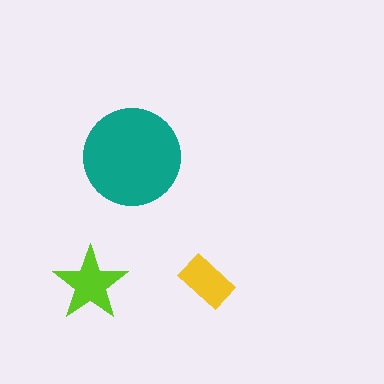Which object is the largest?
The teal circle.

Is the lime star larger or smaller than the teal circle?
Smaller.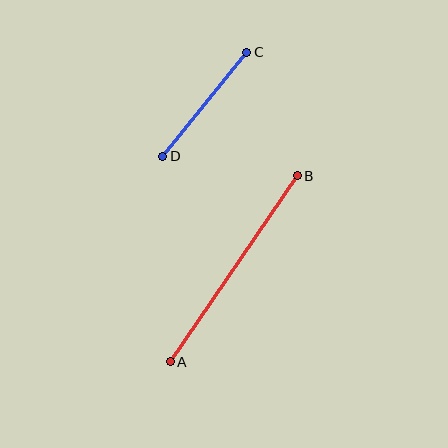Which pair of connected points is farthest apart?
Points A and B are farthest apart.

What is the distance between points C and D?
The distance is approximately 134 pixels.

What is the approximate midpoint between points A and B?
The midpoint is at approximately (234, 269) pixels.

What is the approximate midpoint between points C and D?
The midpoint is at approximately (205, 104) pixels.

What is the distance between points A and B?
The distance is approximately 225 pixels.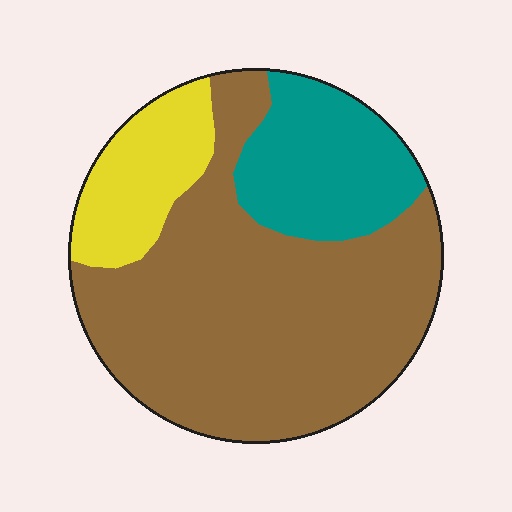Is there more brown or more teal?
Brown.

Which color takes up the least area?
Yellow, at roughly 15%.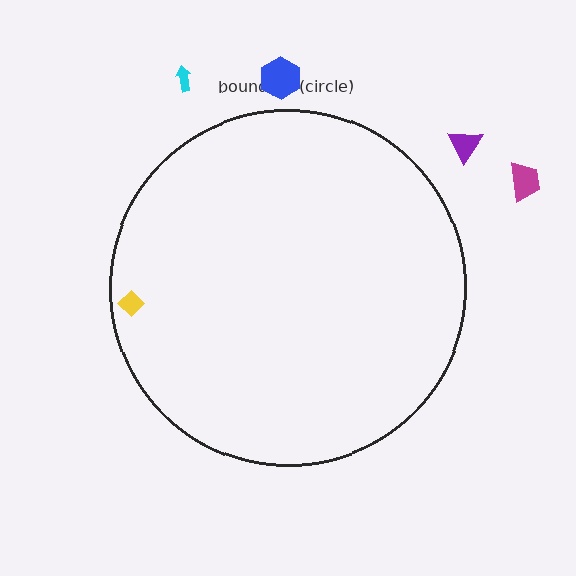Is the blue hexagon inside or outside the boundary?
Outside.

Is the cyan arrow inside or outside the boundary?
Outside.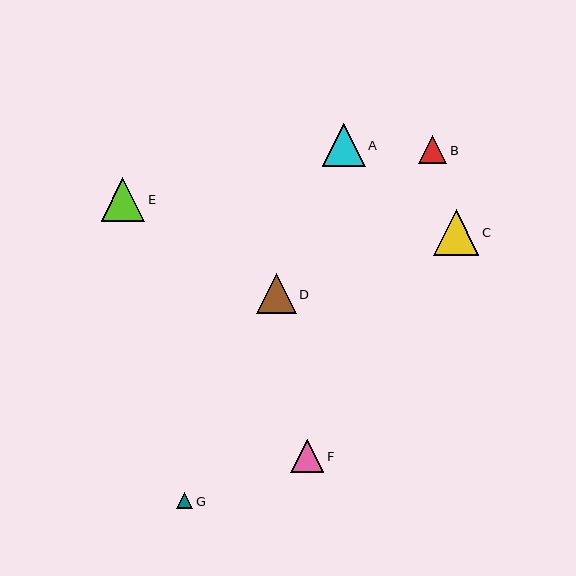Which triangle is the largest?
Triangle C is the largest with a size of approximately 46 pixels.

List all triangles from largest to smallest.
From largest to smallest: C, E, A, D, F, B, G.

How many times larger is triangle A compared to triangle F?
Triangle A is approximately 1.3 times the size of triangle F.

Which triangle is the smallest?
Triangle G is the smallest with a size of approximately 16 pixels.